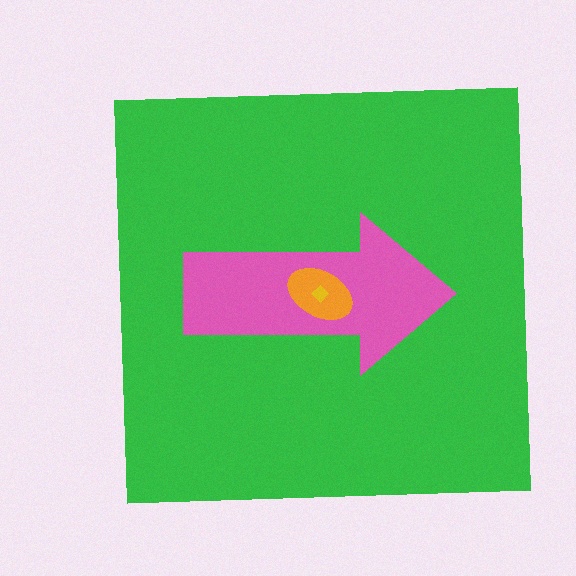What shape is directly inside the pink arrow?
The orange ellipse.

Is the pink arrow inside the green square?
Yes.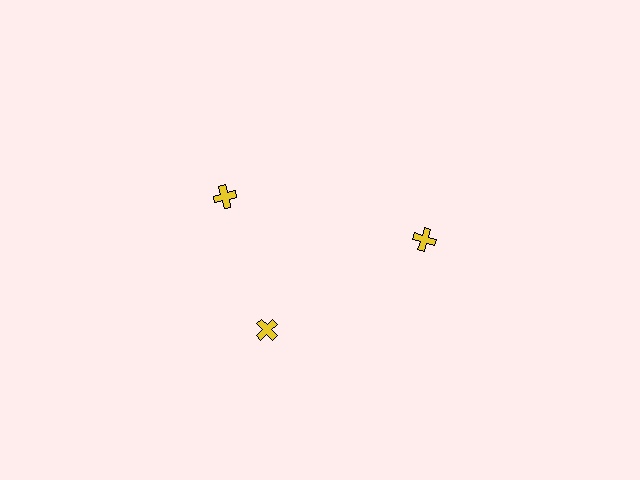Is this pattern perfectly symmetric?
No. The 3 yellow crosses are arranged in a ring, but one element near the 11 o'clock position is rotated out of alignment along the ring, breaking the 3-fold rotational symmetry.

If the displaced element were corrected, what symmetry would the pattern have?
It would have 3-fold rotational symmetry — the pattern would map onto itself every 120 degrees.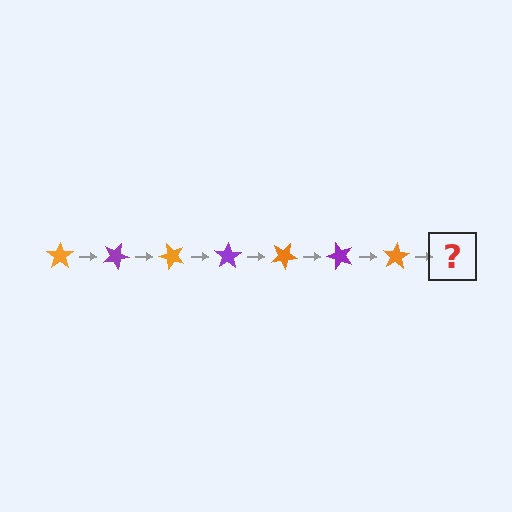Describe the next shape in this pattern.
It should be a purple star, rotated 175 degrees from the start.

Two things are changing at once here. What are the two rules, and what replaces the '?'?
The two rules are that it rotates 25 degrees each step and the color cycles through orange and purple. The '?' should be a purple star, rotated 175 degrees from the start.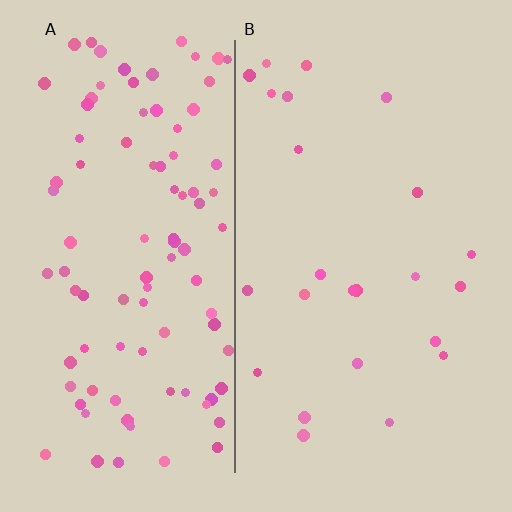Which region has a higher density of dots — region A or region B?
A (the left).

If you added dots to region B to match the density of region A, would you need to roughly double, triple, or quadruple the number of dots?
Approximately quadruple.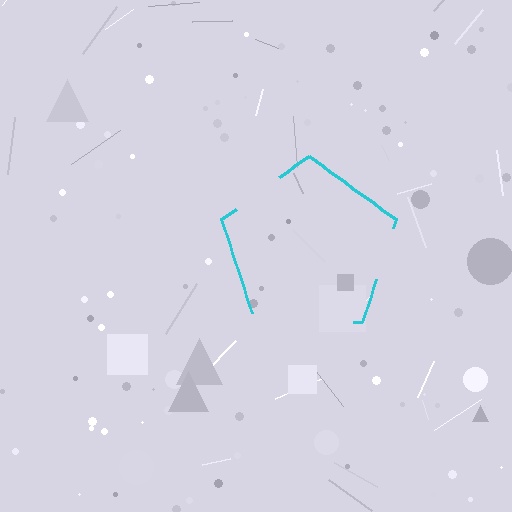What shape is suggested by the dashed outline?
The dashed outline suggests a pentagon.